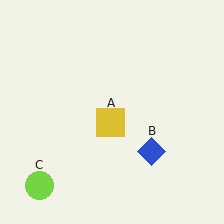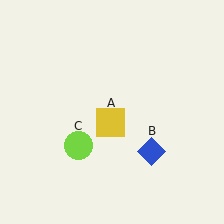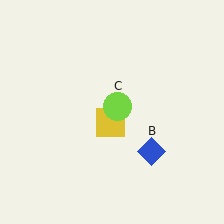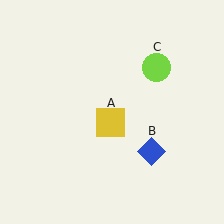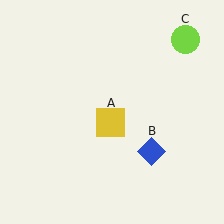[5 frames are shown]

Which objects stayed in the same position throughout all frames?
Yellow square (object A) and blue diamond (object B) remained stationary.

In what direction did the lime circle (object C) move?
The lime circle (object C) moved up and to the right.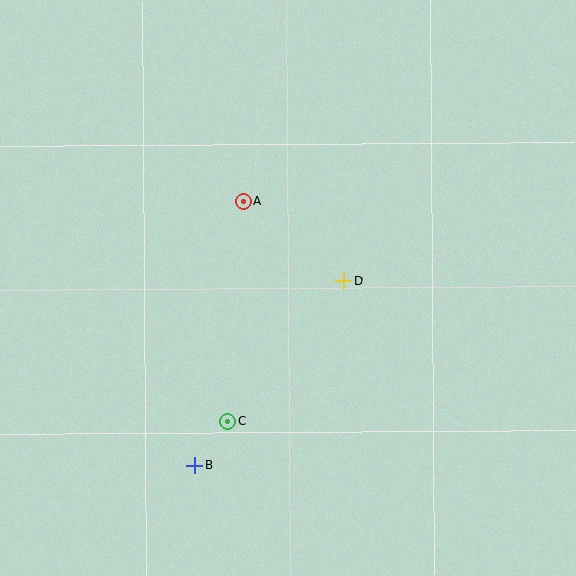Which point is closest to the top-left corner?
Point A is closest to the top-left corner.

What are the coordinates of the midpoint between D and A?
The midpoint between D and A is at (294, 241).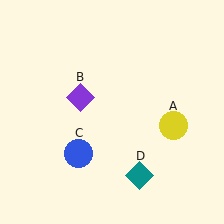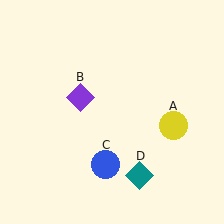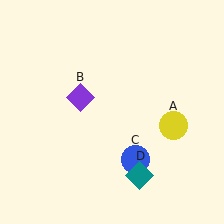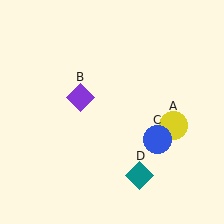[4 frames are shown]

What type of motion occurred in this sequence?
The blue circle (object C) rotated counterclockwise around the center of the scene.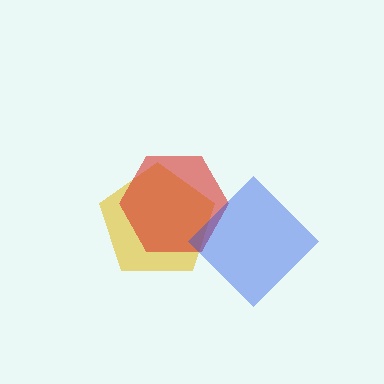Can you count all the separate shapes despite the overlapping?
Yes, there are 3 separate shapes.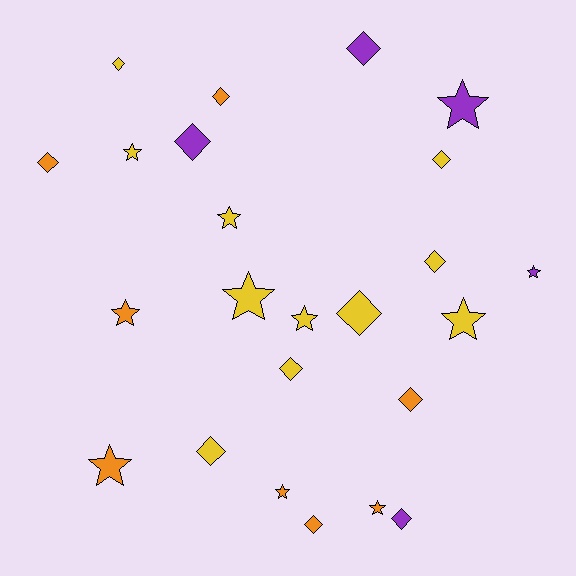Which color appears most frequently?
Yellow, with 11 objects.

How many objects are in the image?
There are 24 objects.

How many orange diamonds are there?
There are 4 orange diamonds.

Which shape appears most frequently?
Diamond, with 13 objects.